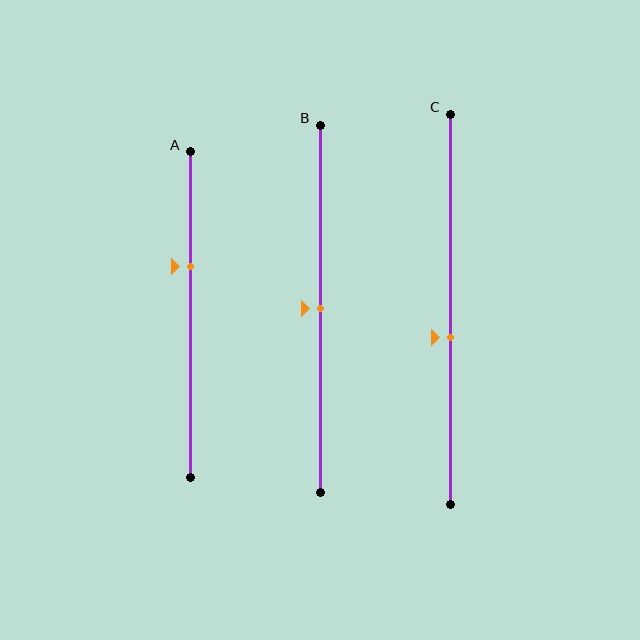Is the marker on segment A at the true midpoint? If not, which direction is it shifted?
No, the marker on segment A is shifted upward by about 15% of the segment length.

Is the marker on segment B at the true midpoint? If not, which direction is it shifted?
Yes, the marker on segment B is at the true midpoint.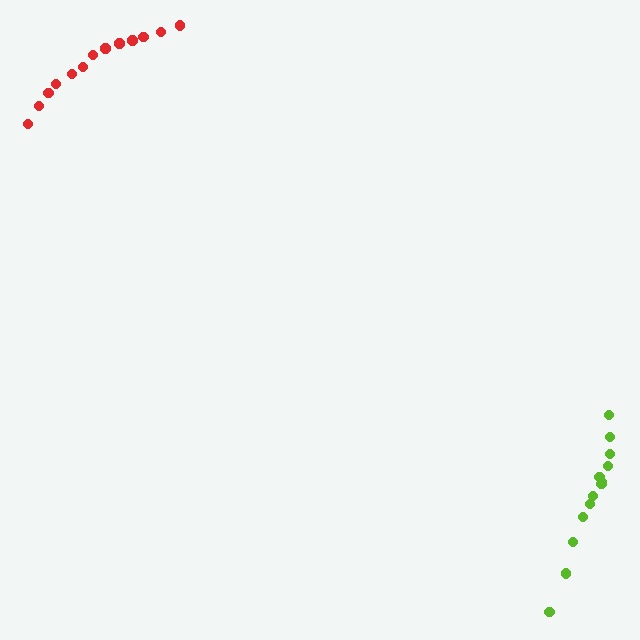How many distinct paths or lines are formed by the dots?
There are 2 distinct paths.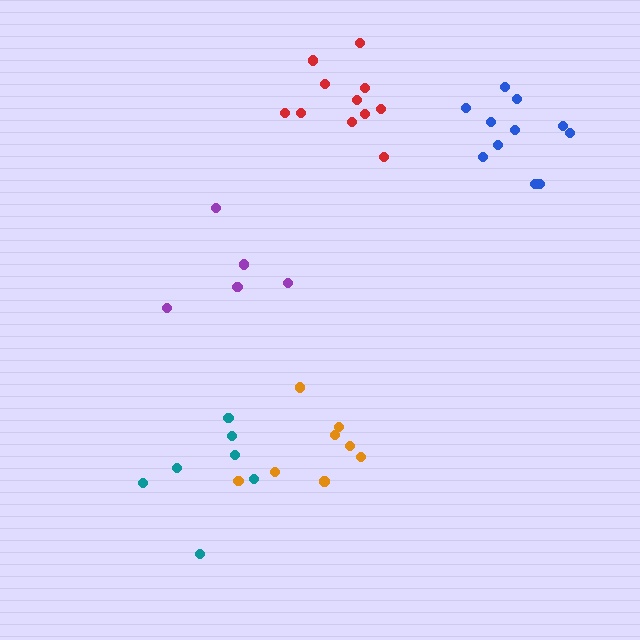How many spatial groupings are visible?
There are 5 spatial groupings.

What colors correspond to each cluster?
The clusters are colored: orange, blue, red, purple, teal.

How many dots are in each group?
Group 1: 8 dots, Group 2: 11 dots, Group 3: 11 dots, Group 4: 5 dots, Group 5: 7 dots (42 total).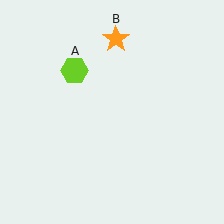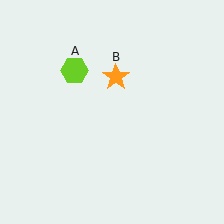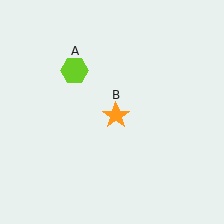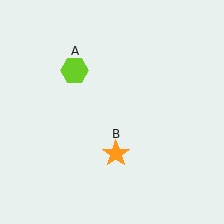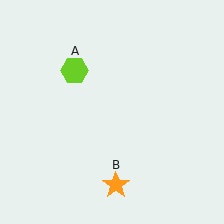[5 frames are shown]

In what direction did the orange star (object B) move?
The orange star (object B) moved down.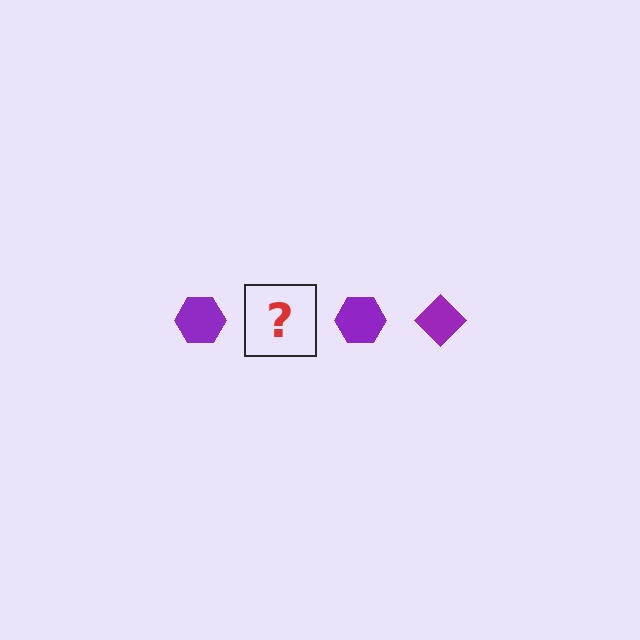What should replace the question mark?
The question mark should be replaced with a purple diamond.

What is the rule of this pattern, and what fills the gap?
The rule is that the pattern cycles through hexagon, diamond shapes in purple. The gap should be filled with a purple diamond.